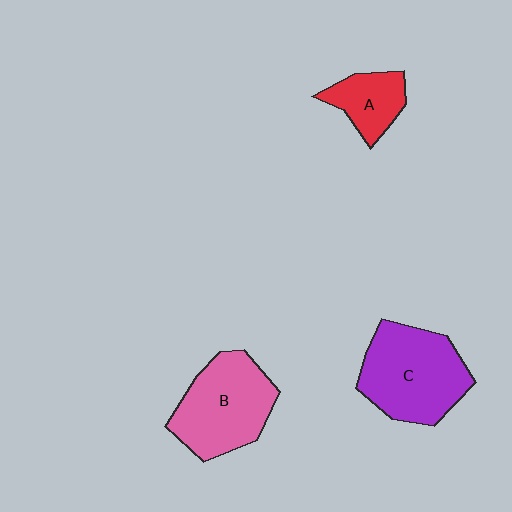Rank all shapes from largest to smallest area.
From largest to smallest: C (purple), B (pink), A (red).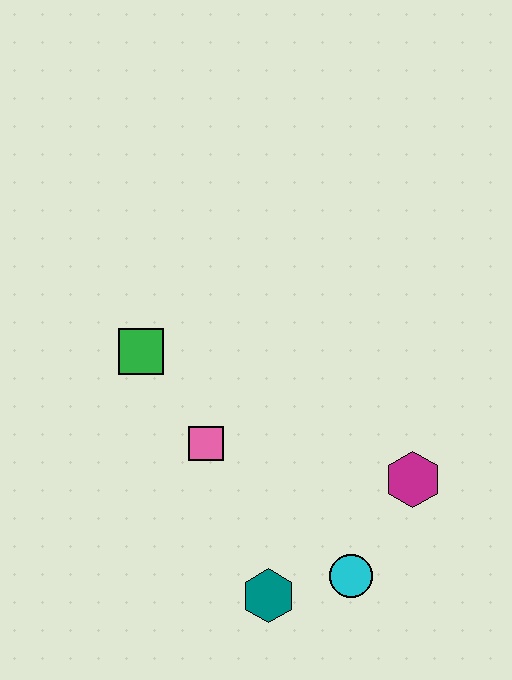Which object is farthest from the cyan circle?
The green square is farthest from the cyan circle.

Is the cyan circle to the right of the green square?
Yes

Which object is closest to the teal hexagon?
The cyan circle is closest to the teal hexagon.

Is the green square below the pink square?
No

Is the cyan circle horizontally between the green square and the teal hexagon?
No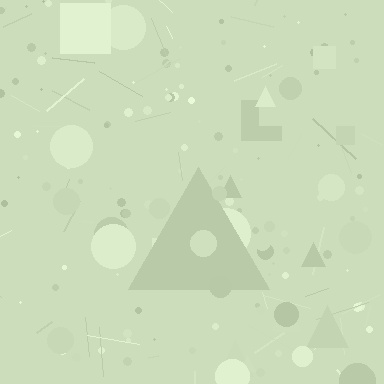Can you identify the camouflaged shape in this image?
The camouflaged shape is a triangle.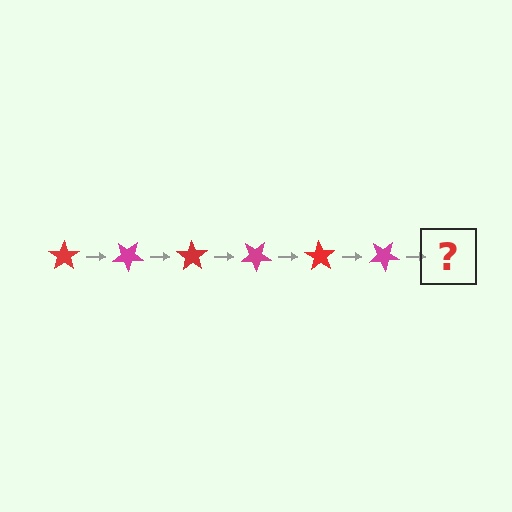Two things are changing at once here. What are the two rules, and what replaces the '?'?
The two rules are that it rotates 35 degrees each step and the color cycles through red and magenta. The '?' should be a red star, rotated 210 degrees from the start.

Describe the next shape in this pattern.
It should be a red star, rotated 210 degrees from the start.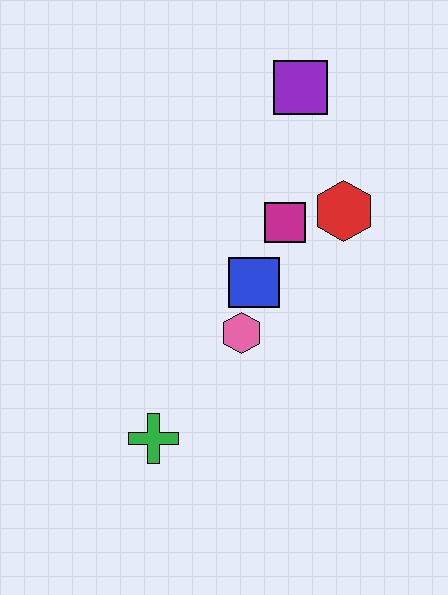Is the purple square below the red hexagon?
No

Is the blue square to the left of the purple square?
Yes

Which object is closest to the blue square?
The pink hexagon is closest to the blue square.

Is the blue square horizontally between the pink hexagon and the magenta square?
Yes